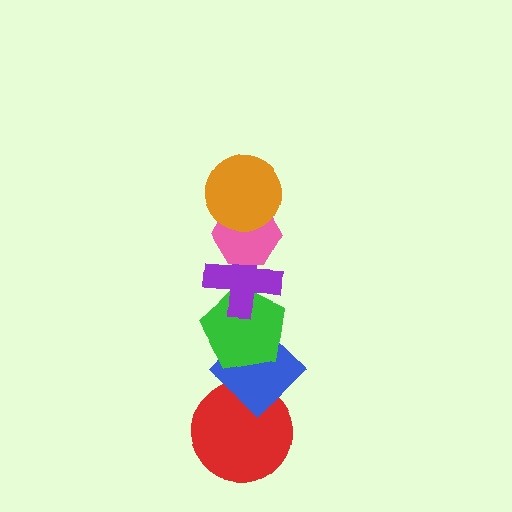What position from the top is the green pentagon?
The green pentagon is 4th from the top.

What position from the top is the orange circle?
The orange circle is 1st from the top.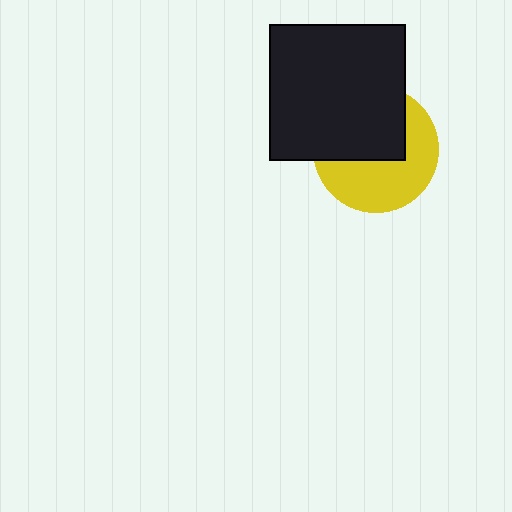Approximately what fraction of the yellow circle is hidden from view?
Roughly 48% of the yellow circle is hidden behind the black square.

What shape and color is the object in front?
The object in front is a black square.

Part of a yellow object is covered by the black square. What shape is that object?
It is a circle.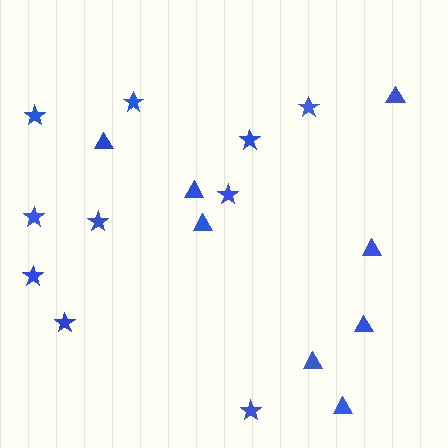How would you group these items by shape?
There are 2 groups: one group of stars (10) and one group of triangles (8).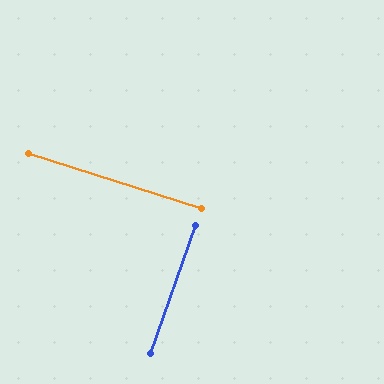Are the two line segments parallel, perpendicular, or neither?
Perpendicular — they meet at approximately 88°.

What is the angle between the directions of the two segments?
Approximately 88 degrees.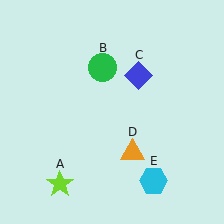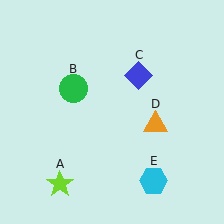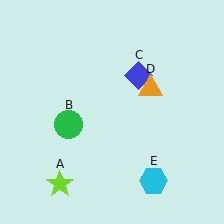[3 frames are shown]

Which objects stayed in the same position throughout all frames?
Lime star (object A) and blue diamond (object C) and cyan hexagon (object E) remained stationary.